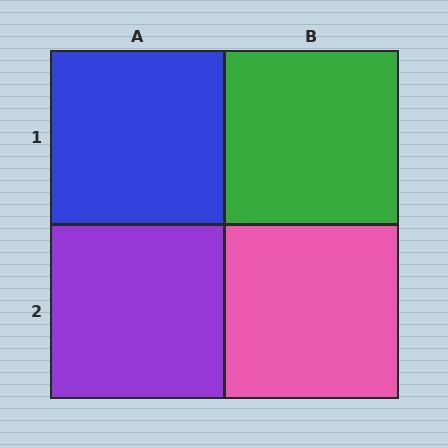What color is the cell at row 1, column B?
Green.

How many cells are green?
1 cell is green.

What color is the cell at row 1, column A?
Blue.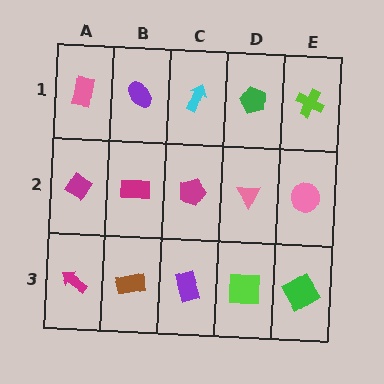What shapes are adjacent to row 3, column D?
A pink triangle (row 2, column D), a purple rectangle (row 3, column C), a green diamond (row 3, column E).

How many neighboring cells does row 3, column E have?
2.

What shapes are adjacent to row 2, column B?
A purple ellipse (row 1, column B), a brown rectangle (row 3, column B), a magenta diamond (row 2, column A), a magenta pentagon (row 2, column C).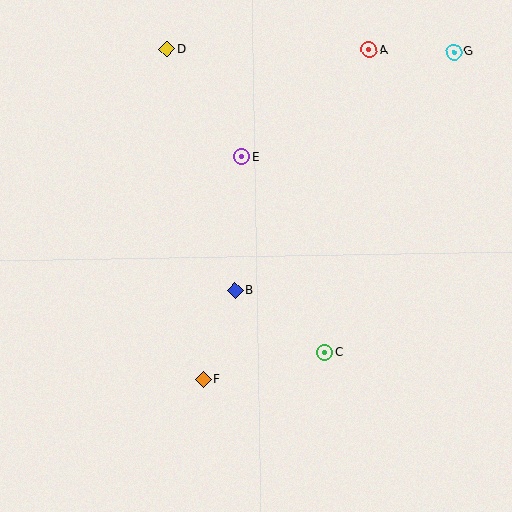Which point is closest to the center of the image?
Point B at (235, 291) is closest to the center.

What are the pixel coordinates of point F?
Point F is at (203, 379).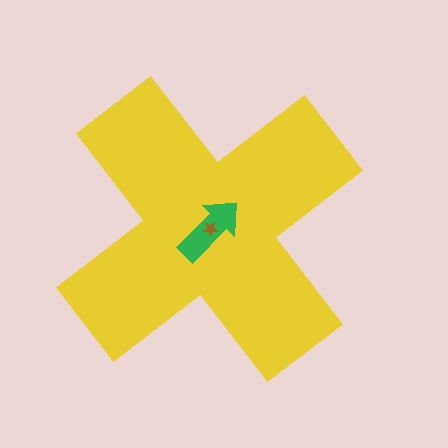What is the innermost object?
The brown star.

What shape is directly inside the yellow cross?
The green arrow.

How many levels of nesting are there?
3.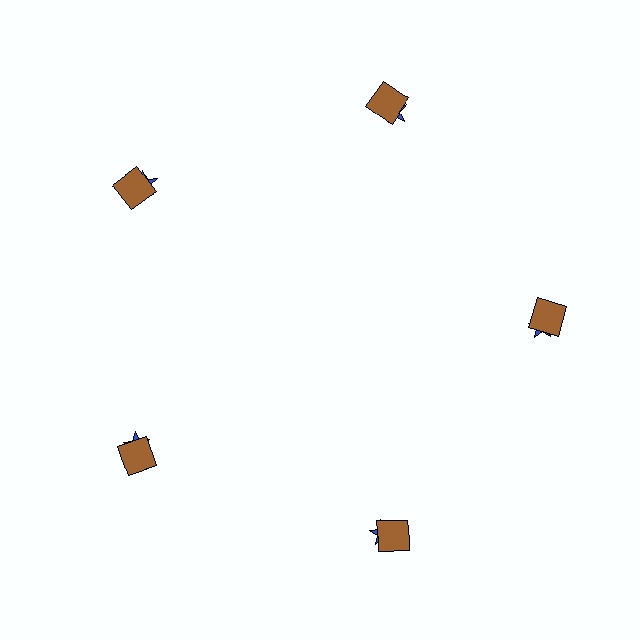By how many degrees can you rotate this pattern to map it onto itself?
The pattern maps onto itself every 72 degrees of rotation.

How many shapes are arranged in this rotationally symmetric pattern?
There are 10 shapes, arranged in 5 groups of 2.